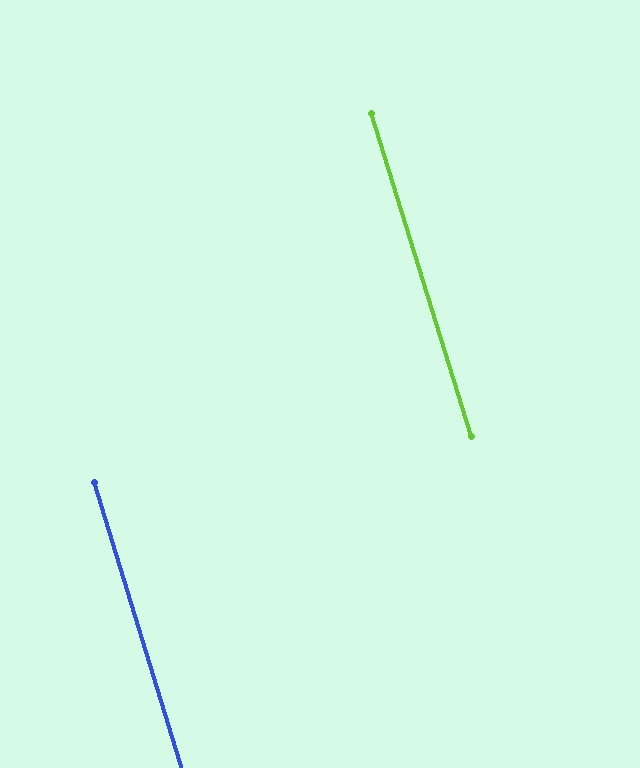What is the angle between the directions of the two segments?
Approximately 0 degrees.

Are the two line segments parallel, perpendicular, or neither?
Parallel — their directions differ by only 0.3°.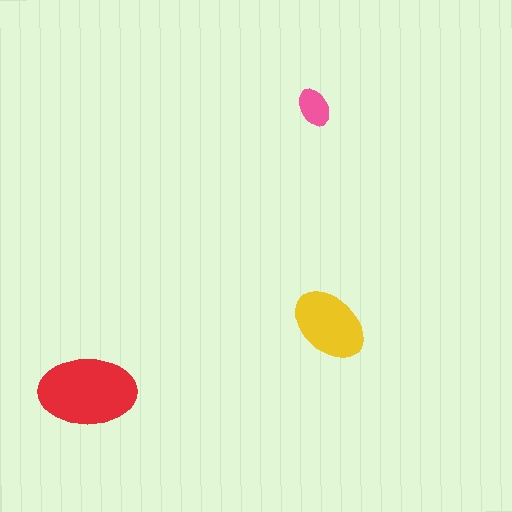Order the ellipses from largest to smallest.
the red one, the yellow one, the pink one.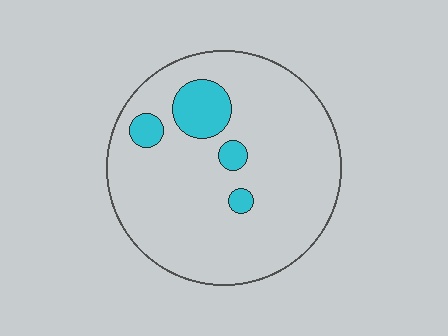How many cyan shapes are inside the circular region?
4.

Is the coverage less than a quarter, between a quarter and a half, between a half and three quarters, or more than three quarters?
Less than a quarter.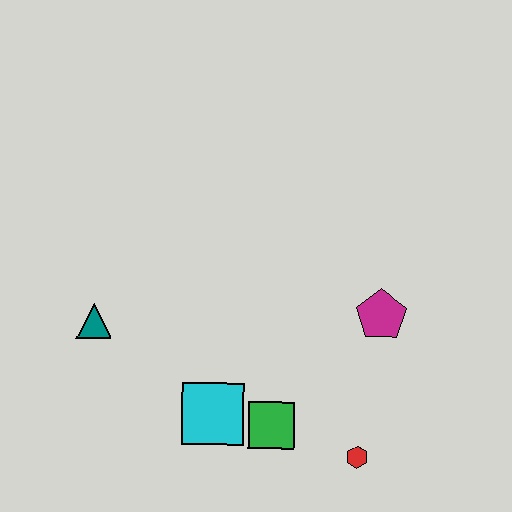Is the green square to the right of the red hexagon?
No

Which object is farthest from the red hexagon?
The teal triangle is farthest from the red hexagon.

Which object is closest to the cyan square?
The green square is closest to the cyan square.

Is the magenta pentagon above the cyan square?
Yes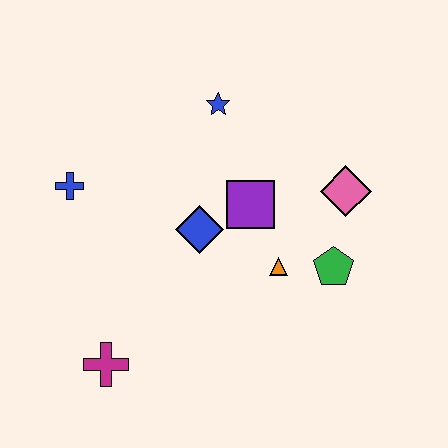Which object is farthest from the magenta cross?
The pink diamond is farthest from the magenta cross.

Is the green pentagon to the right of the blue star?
Yes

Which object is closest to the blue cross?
The blue diamond is closest to the blue cross.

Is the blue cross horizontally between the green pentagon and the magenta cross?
No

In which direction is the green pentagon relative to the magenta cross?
The green pentagon is to the right of the magenta cross.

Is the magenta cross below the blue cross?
Yes